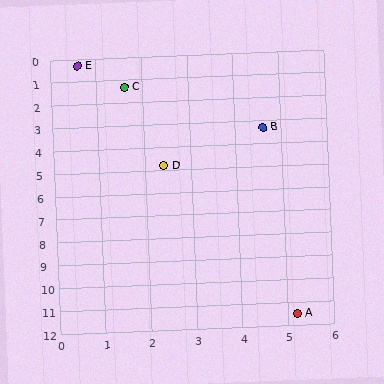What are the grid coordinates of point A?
Point A is at approximately (5.2, 11.5).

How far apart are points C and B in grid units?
Points C and B are about 3.6 grid units apart.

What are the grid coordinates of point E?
Point E is at approximately (0.6, 0.3).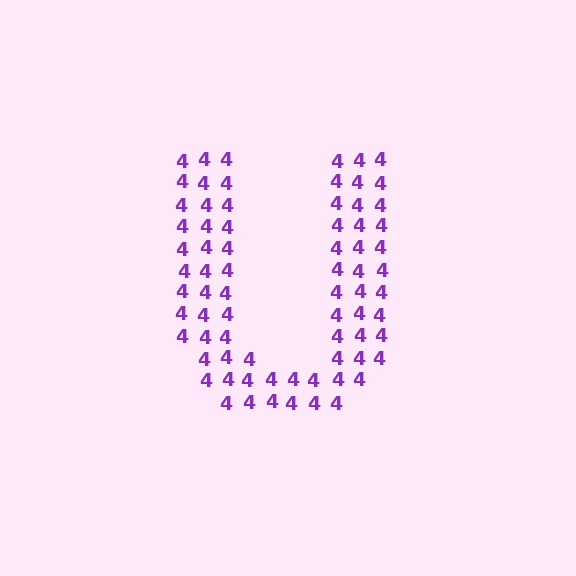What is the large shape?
The large shape is the letter U.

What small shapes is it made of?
It is made of small digit 4's.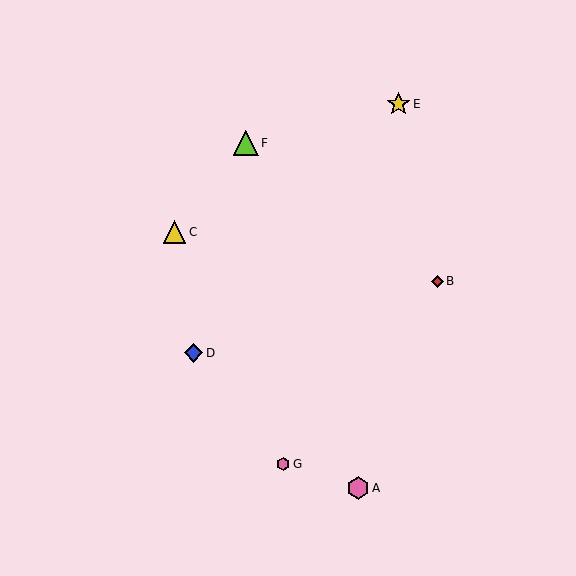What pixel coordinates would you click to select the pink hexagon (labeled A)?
Click at (358, 488) to select the pink hexagon A.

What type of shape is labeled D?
Shape D is a blue diamond.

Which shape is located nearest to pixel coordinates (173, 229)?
The yellow triangle (labeled C) at (175, 232) is nearest to that location.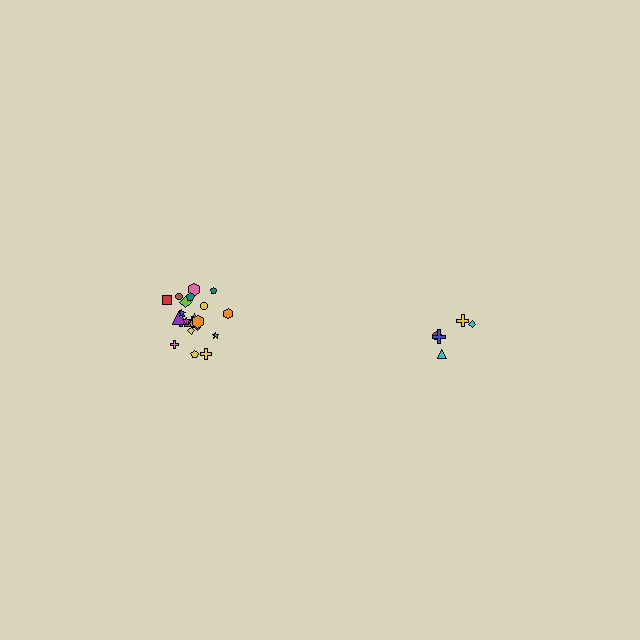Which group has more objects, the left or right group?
The left group.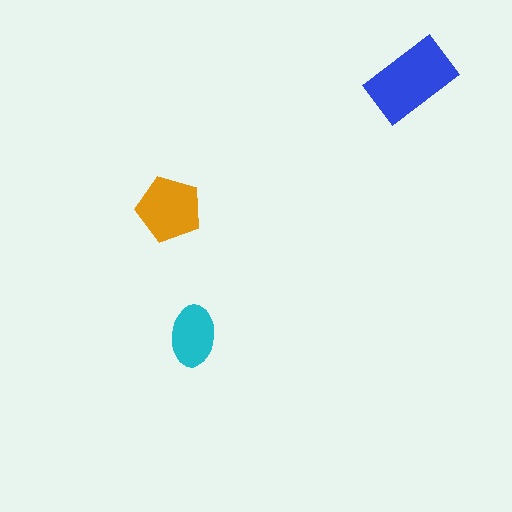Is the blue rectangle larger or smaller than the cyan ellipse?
Larger.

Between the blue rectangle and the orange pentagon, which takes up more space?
The blue rectangle.